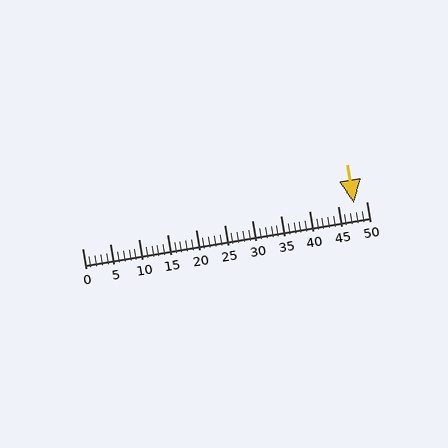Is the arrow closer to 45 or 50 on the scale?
The arrow is closer to 50.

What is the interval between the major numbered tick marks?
The major tick marks are spaced 5 units apart.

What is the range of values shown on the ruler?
The ruler shows values from 0 to 50.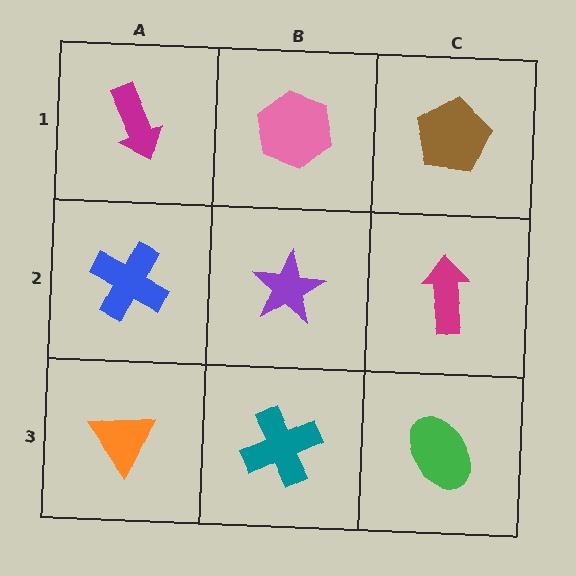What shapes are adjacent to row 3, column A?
A blue cross (row 2, column A), a teal cross (row 3, column B).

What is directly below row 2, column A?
An orange triangle.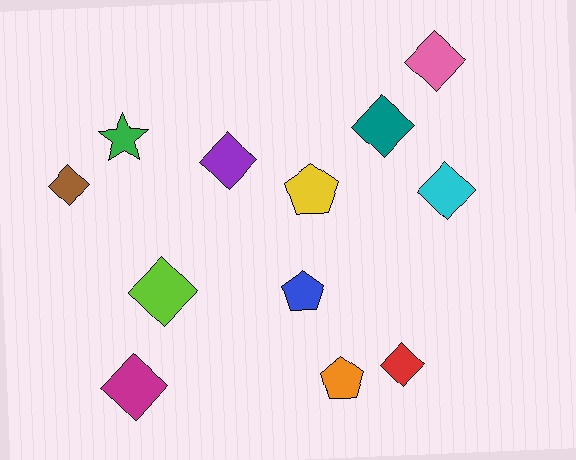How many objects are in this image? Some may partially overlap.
There are 12 objects.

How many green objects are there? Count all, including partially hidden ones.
There is 1 green object.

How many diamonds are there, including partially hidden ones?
There are 8 diamonds.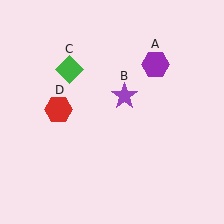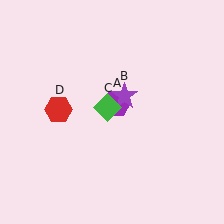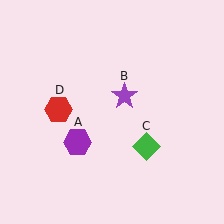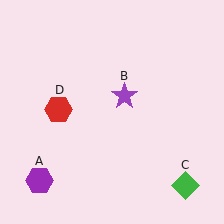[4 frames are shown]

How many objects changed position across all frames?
2 objects changed position: purple hexagon (object A), green diamond (object C).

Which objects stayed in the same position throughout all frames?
Purple star (object B) and red hexagon (object D) remained stationary.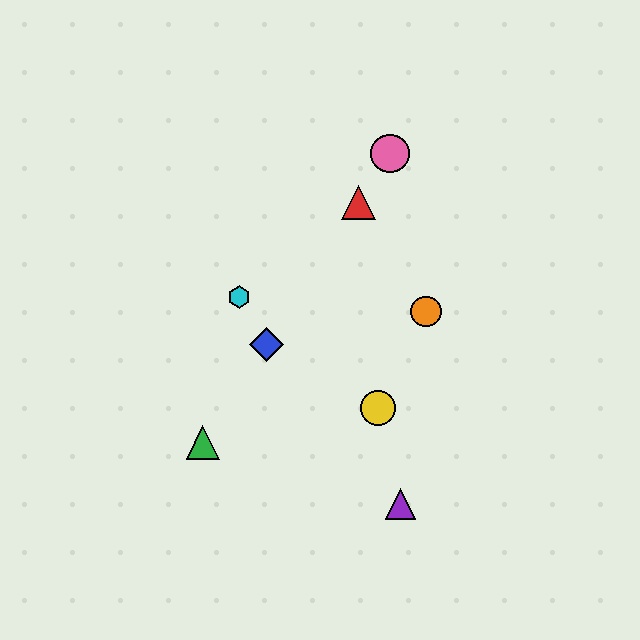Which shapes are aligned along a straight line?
The red triangle, the blue diamond, the green triangle, the pink circle are aligned along a straight line.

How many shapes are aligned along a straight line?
4 shapes (the red triangle, the blue diamond, the green triangle, the pink circle) are aligned along a straight line.